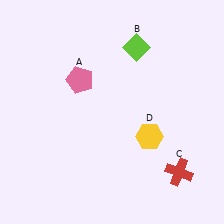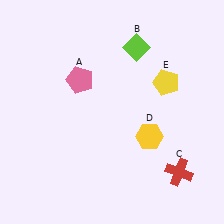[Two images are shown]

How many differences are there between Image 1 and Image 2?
There is 1 difference between the two images.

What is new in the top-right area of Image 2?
A yellow pentagon (E) was added in the top-right area of Image 2.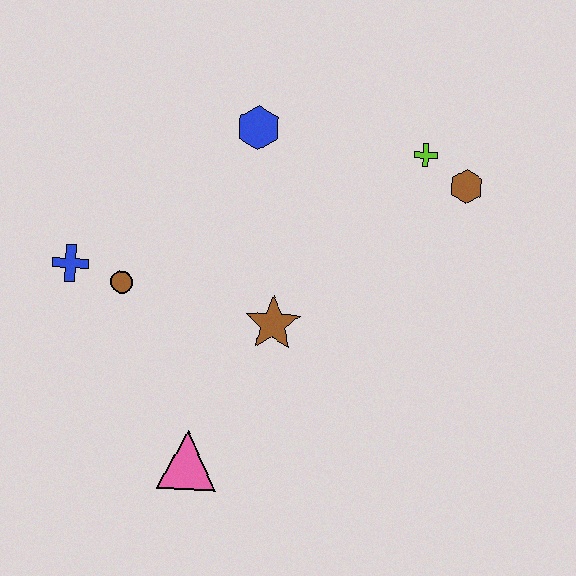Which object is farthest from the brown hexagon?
The blue cross is farthest from the brown hexagon.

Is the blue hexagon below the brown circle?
No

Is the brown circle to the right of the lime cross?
No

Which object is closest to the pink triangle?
The brown star is closest to the pink triangle.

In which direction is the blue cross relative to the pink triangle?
The blue cross is above the pink triangle.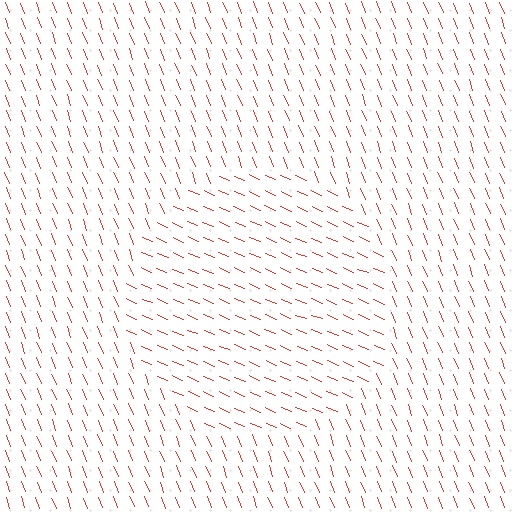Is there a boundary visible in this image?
Yes, there is a texture boundary formed by a change in line orientation.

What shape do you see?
I see a circle.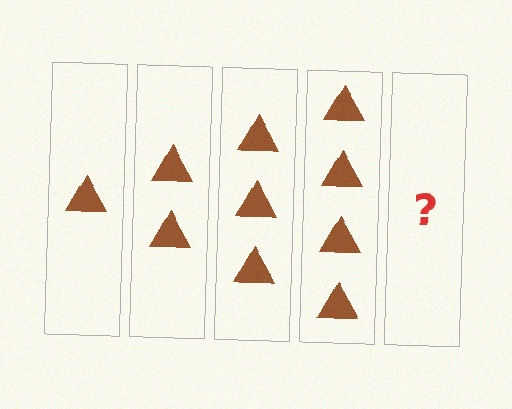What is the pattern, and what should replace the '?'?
The pattern is that each step adds one more triangle. The '?' should be 5 triangles.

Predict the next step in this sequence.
The next step is 5 triangles.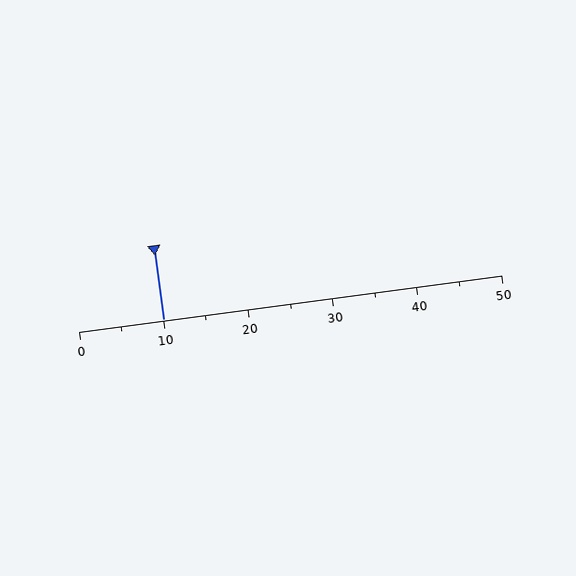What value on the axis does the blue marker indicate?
The marker indicates approximately 10.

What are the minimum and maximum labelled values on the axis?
The axis runs from 0 to 50.